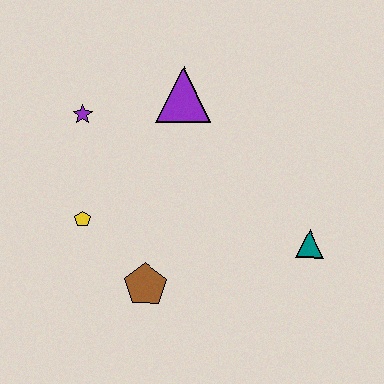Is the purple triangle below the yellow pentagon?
No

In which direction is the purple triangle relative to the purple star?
The purple triangle is to the right of the purple star.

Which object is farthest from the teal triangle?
The purple star is farthest from the teal triangle.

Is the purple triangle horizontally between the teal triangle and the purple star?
Yes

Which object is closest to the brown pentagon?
The yellow pentagon is closest to the brown pentagon.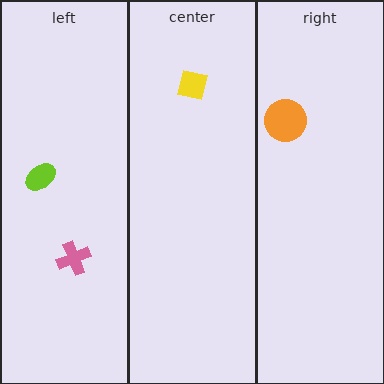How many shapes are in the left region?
2.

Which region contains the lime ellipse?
The left region.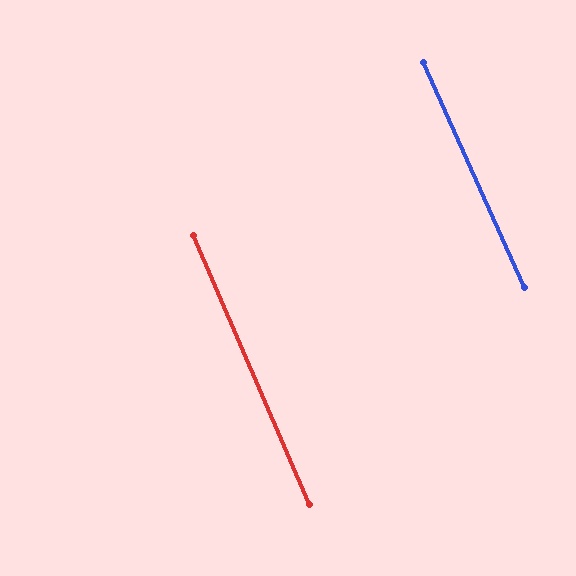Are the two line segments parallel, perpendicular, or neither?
Parallel — their directions differ by only 0.8°.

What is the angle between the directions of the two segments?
Approximately 1 degree.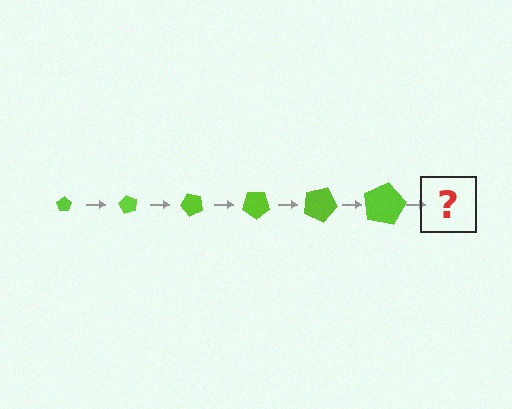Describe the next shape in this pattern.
It should be a pentagon, larger than the previous one and rotated 360 degrees from the start.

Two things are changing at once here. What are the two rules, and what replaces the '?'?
The two rules are that the pentagon grows larger each step and it rotates 60 degrees each step. The '?' should be a pentagon, larger than the previous one and rotated 360 degrees from the start.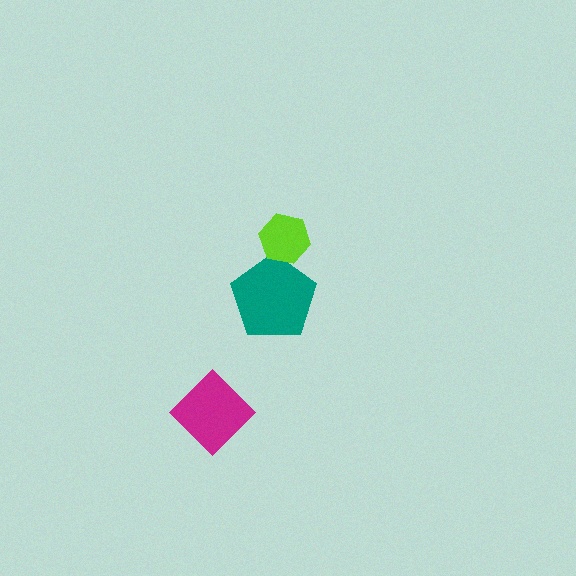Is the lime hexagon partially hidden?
No, no other shape covers it.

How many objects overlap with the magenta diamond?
0 objects overlap with the magenta diamond.